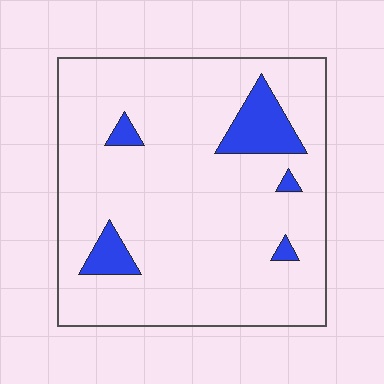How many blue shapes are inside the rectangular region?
5.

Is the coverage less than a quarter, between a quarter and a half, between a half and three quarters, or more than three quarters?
Less than a quarter.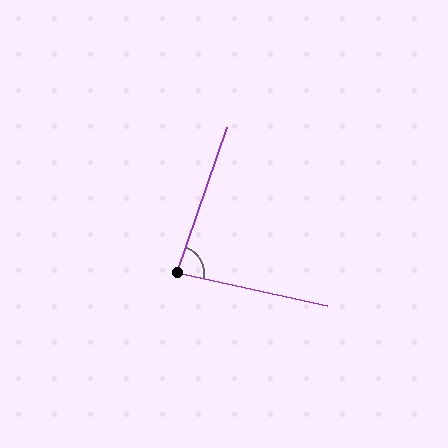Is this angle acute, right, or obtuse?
It is acute.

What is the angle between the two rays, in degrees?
Approximately 83 degrees.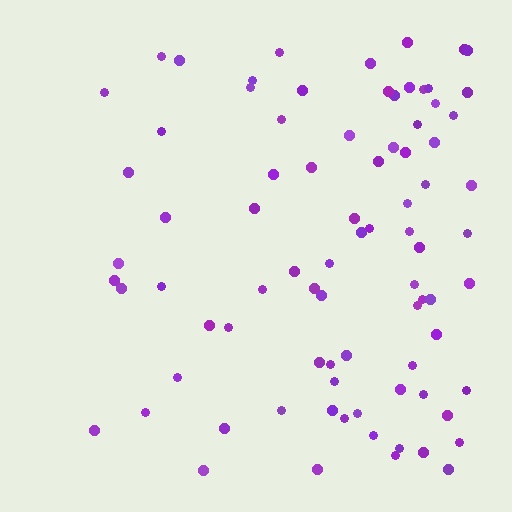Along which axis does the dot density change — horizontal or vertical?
Horizontal.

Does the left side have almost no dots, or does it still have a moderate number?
Still a moderate number, just noticeably fewer than the right.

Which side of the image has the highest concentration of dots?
The right.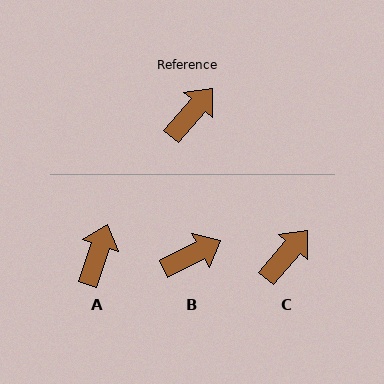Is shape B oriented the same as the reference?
No, it is off by about 22 degrees.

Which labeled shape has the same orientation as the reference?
C.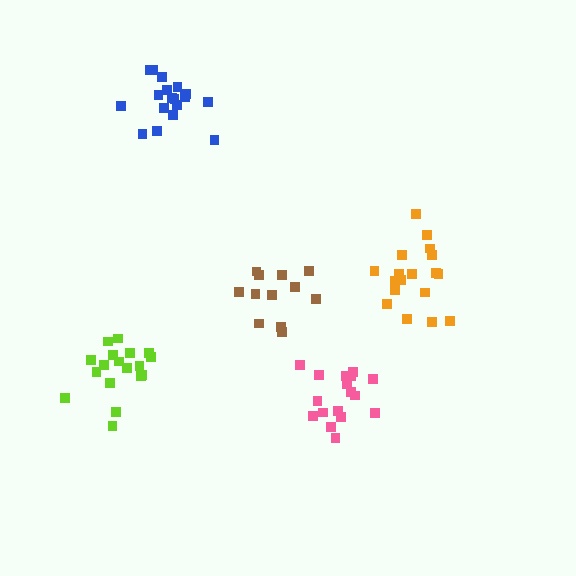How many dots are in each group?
Group 1: 12 dots, Group 2: 18 dots, Group 3: 17 dots, Group 4: 18 dots, Group 5: 18 dots (83 total).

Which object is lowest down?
The pink cluster is bottommost.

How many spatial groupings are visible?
There are 5 spatial groupings.